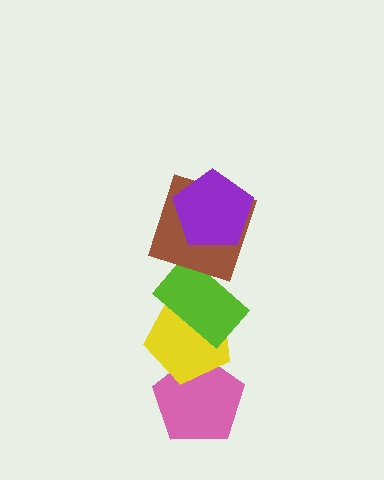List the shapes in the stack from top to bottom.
From top to bottom: the purple pentagon, the brown square, the lime rectangle, the yellow pentagon, the pink pentagon.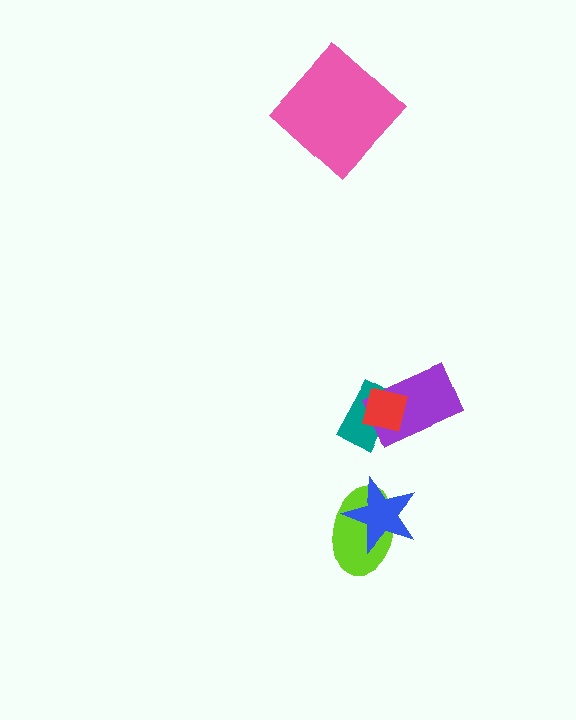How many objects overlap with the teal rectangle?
2 objects overlap with the teal rectangle.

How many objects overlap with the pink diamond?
0 objects overlap with the pink diamond.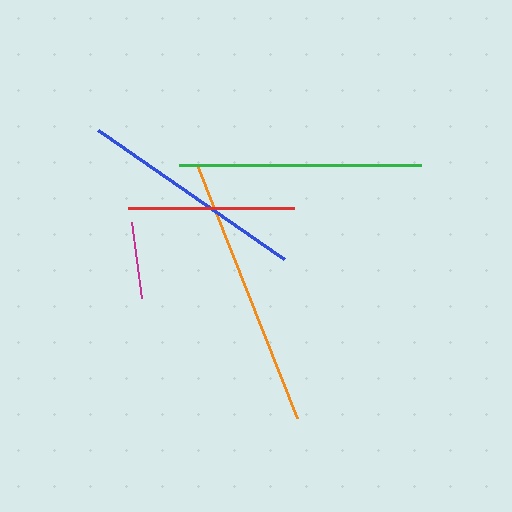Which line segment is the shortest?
The magenta line is the shortest at approximately 77 pixels.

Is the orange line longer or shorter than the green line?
The orange line is longer than the green line.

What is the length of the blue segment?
The blue segment is approximately 226 pixels long.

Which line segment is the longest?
The orange line is the longest at approximately 272 pixels.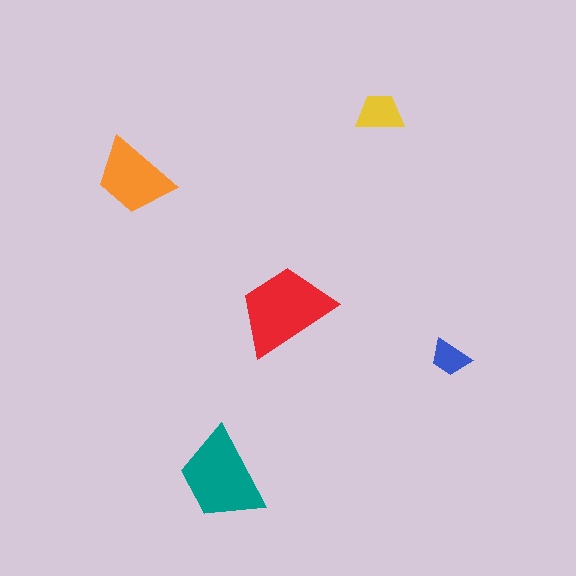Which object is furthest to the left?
The orange trapezoid is leftmost.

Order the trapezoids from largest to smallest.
the red one, the teal one, the orange one, the yellow one, the blue one.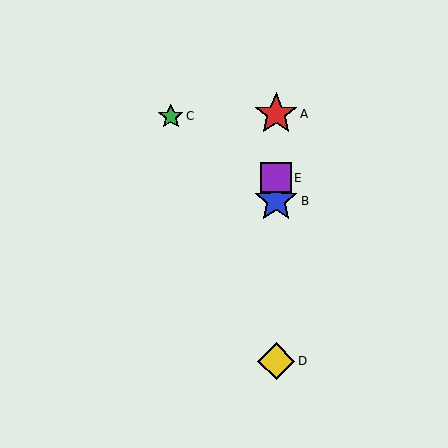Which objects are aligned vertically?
Objects A, B, D, E are aligned vertically.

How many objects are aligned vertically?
4 objects (A, B, D, E) are aligned vertically.